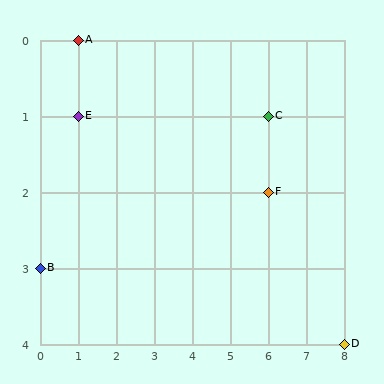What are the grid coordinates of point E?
Point E is at grid coordinates (1, 1).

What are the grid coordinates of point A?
Point A is at grid coordinates (1, 0).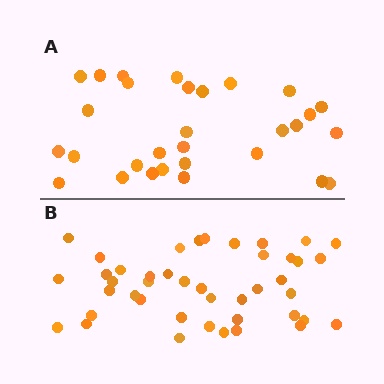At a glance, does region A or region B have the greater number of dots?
Region B (the bottom region) has more dots.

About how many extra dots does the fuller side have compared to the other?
Region B has approximately 15 more dots than region A.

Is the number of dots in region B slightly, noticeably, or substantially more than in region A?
Region B has noticeably more, but not dramatically so. The ratio is roughly 1.4 to 1.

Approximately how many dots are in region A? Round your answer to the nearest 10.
About 30 dots.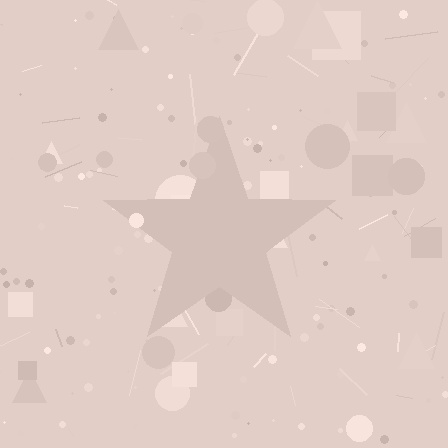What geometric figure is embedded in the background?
A star is embedded in the background.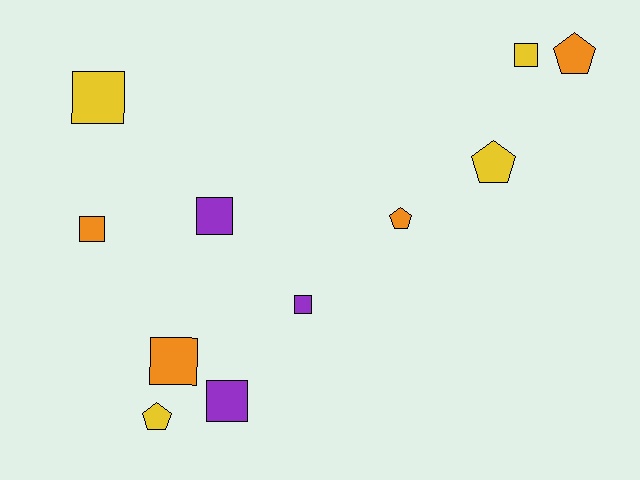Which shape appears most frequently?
Square, with 7 objects.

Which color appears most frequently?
Orange, with 4 objects.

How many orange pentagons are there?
There are 2 orange pentagons.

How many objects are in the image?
There are 11 objects.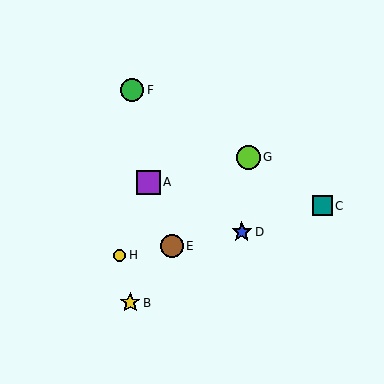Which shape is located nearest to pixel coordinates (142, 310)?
The yellow star (labeled B) at (130, 303) is nearest to that location.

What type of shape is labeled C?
Shape C is a teal square.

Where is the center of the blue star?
The center of the blue star is at (242, 232).